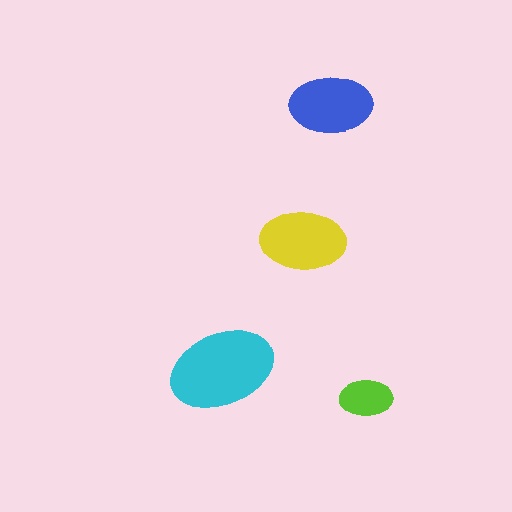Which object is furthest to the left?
The cyan ellipse is leftmost.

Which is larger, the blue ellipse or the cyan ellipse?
The cyan one.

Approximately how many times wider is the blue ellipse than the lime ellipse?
About 1.5 times wider.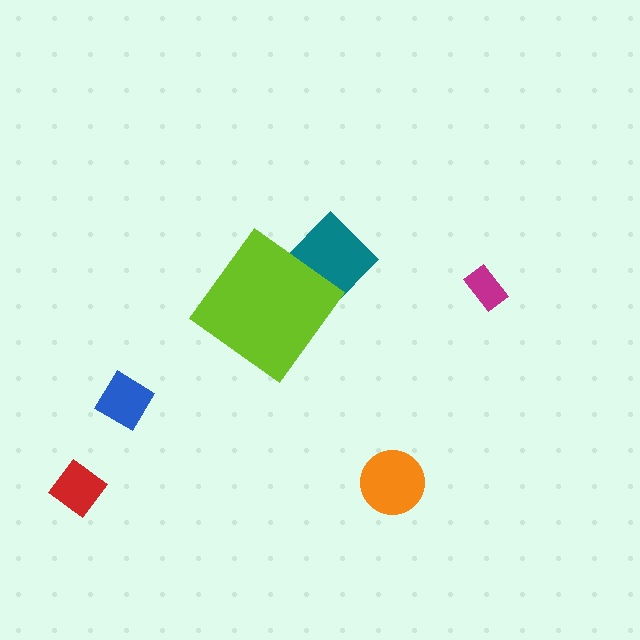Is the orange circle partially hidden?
No, the orange circle is fully visible.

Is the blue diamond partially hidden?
No, the blue diamond is fully visible.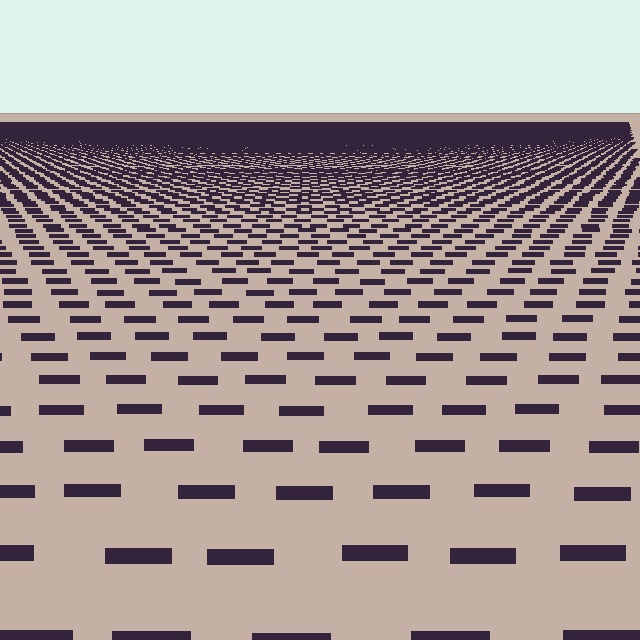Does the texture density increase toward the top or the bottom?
Density increases toward the top.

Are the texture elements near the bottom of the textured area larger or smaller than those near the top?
Larger. Near the bottom, elements are closer to the viewer and appear at a bigger on-screen size.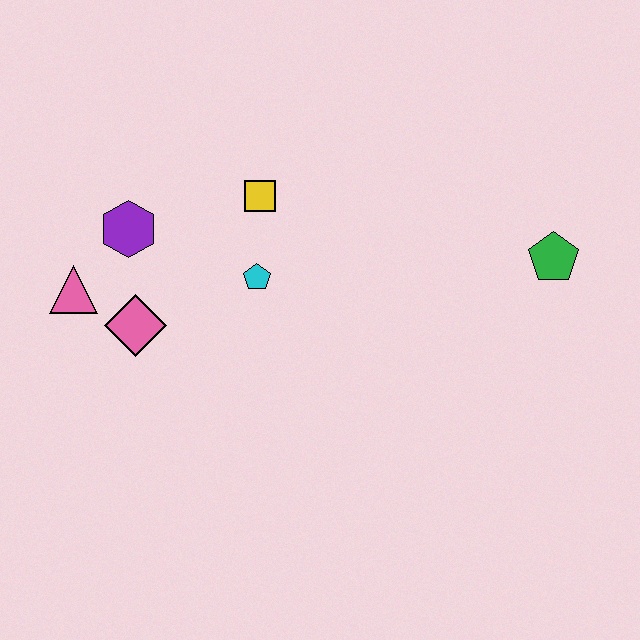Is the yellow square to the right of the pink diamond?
Yes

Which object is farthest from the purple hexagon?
The green pentagon is farthest from the purple hexagon.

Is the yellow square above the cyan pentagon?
Yes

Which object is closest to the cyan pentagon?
The yellow square is closest to the cyan pentagon.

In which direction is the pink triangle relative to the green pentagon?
The pink triangle is to the left of the green pentagon.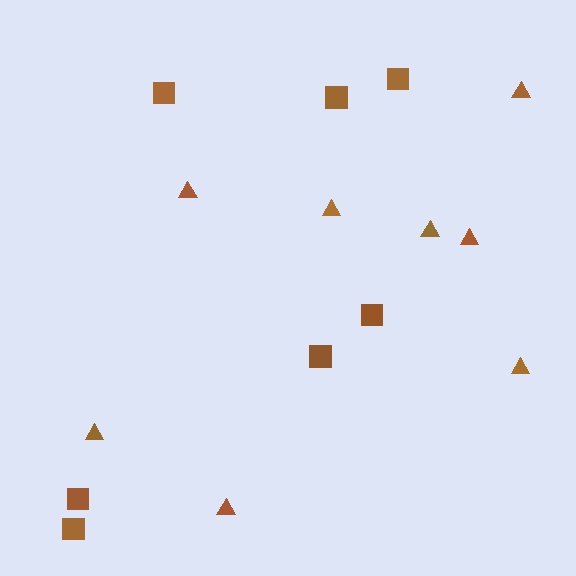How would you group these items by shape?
There are 2 groups: one group of squares (7) and one group of triangles (8).